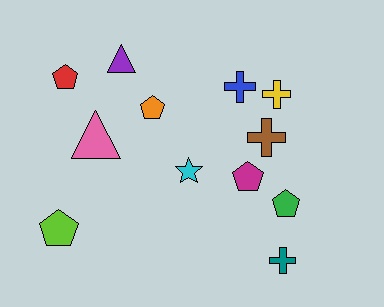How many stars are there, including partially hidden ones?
There is 1 star.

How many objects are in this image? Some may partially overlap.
There are 12 objects.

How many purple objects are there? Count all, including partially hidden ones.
There is 1 purple object.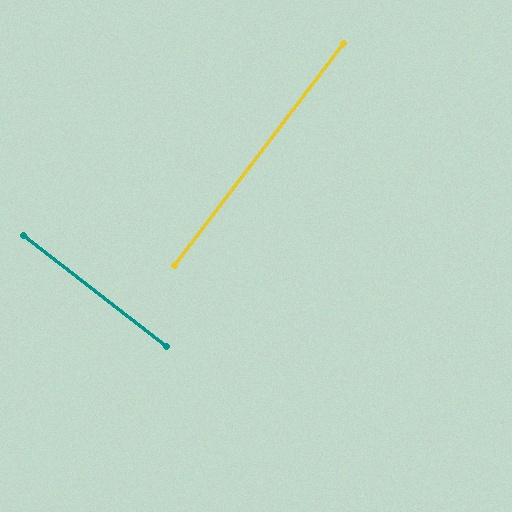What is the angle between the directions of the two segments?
Approximately 90 degrees.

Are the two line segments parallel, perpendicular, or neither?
Perpendicular — they meet at approximately 90°.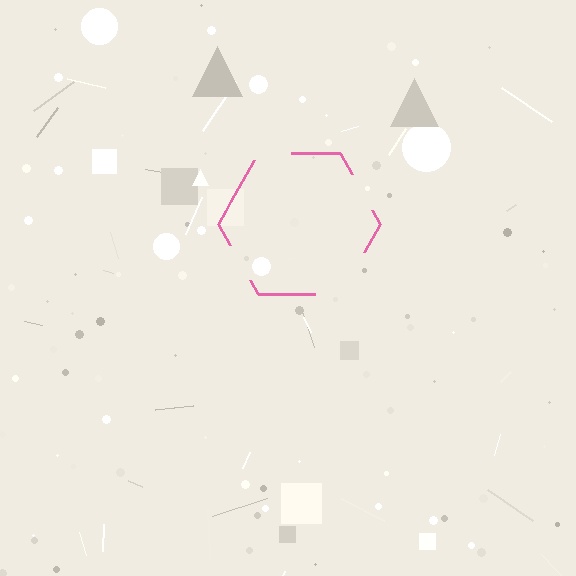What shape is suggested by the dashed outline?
The dashed outline suggests a hexagon.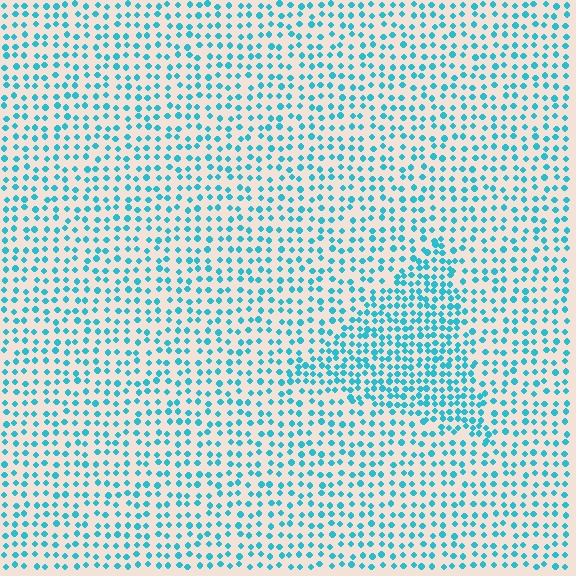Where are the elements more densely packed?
The elements are more densely packed inside the triangle boundary.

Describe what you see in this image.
The image contains small cyan elements arranged at two different densities. A triangle-shaped region is visible where the elements are more densely packed than the surrounding area.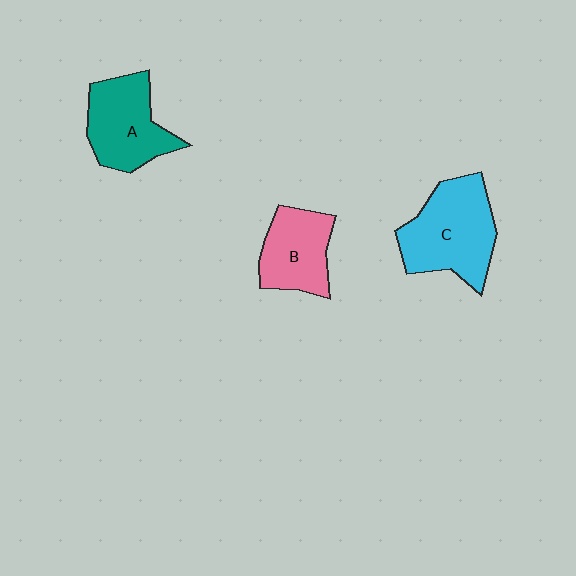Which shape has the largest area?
Shape C (cyan).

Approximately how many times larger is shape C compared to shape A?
Approximately 1.2 times.